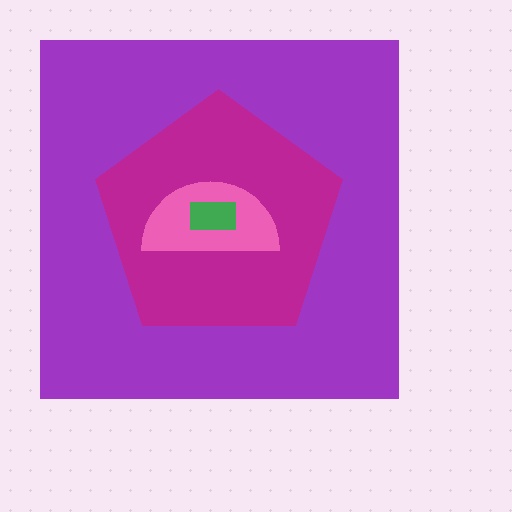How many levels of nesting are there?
4.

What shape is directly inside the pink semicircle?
The green rectangle.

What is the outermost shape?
The purple square.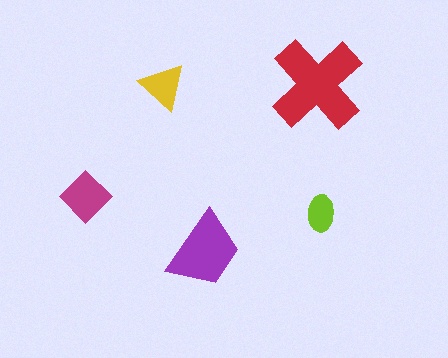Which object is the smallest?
The lime ellipse.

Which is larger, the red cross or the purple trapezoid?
The red cross.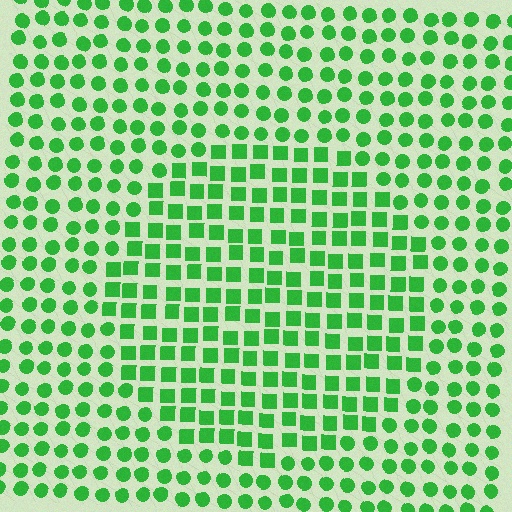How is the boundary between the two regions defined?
The boundary is defined by a change in element shape: squares inside vs. circles outside. All elements share the same color and spacing.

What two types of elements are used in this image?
The image uses squares inside the circle region and circles outside it.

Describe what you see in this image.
The image is filled with small green elements arranged in a uniform grid. A circle-shaped region contains squares, while the surrounding area contains circles. The boundary is defined purely by the change in element shape.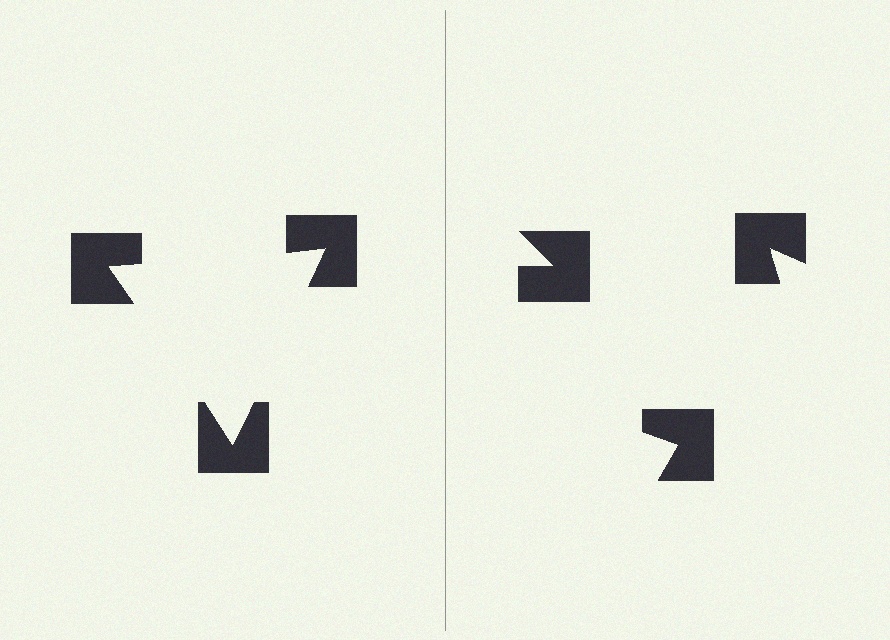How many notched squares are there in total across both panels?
6 — 3 on each side.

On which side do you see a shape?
An illusory triangle appears on the left side. On the right side the wedge cuts are rotated, so no coherent shape forms.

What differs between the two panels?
The notched squares are positioned identically on both sides; only the wedge orientations differ. On the left they align to a triangle; on the right they are misaligned.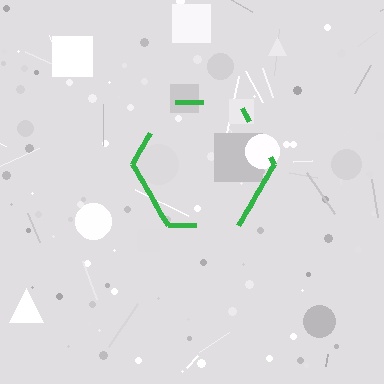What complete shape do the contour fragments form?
The contour fragments form a hexagon.